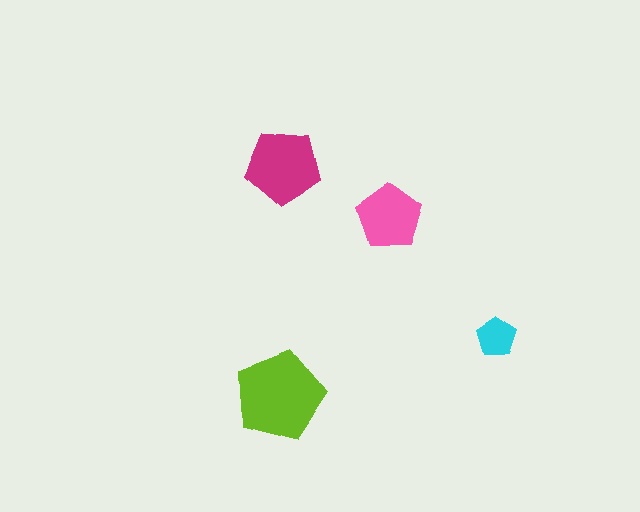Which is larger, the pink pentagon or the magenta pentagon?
The magenta one.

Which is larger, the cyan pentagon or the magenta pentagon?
The magenta one.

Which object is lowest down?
The lime pentagon is bottommost.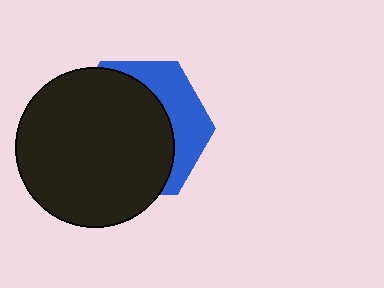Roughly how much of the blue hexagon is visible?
A small part of it is visible (roughly 32%).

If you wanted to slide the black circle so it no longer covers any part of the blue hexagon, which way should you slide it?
Slide it toward the lower-left — that is the most direct way to separate the two shapes.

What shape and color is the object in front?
The object in front is a black circle.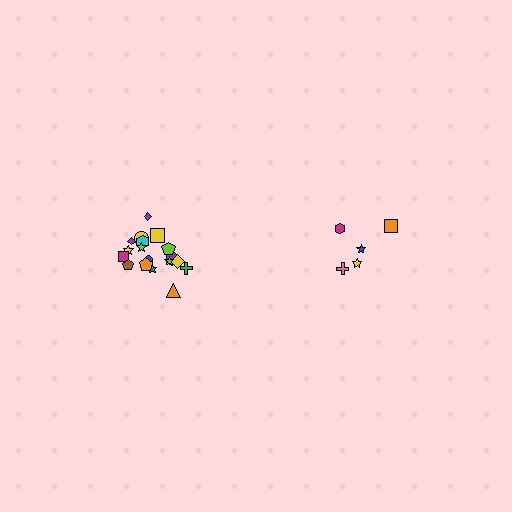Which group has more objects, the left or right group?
The left group.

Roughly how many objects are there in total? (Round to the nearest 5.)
Roughly 25 objects in total.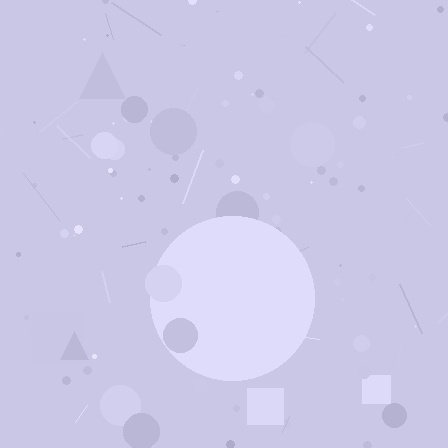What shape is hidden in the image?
A circle is hidden in the image.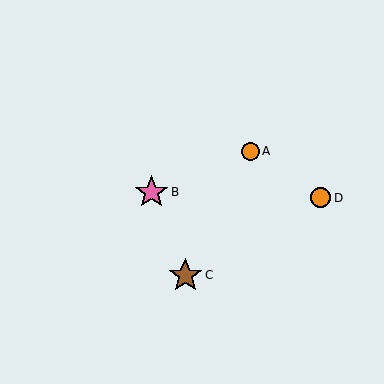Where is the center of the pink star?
The center of the pink star is at (152, 192).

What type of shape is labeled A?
Shape A is an orange circle.